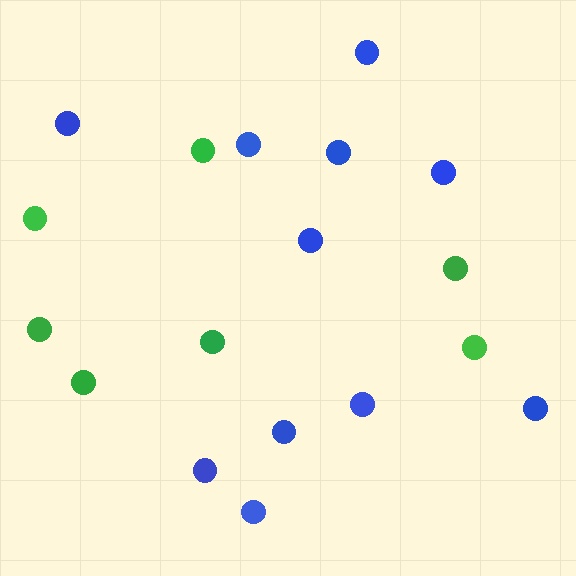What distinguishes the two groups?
There are 2 groups: one group of blue circles (11) and one group of green circles (7).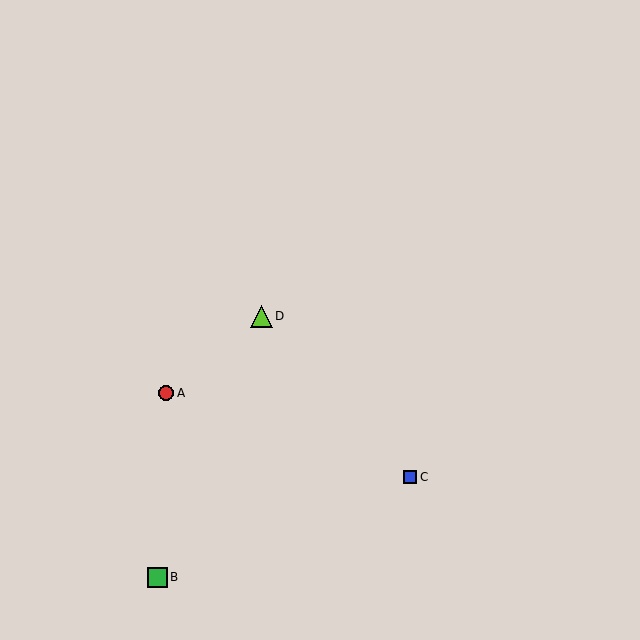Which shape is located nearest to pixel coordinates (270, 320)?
The lime triangle (labeled D) at (261, 316) is nearest to that location.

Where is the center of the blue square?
The center of the blue square is at (410, 477).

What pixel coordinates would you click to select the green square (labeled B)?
Click at (157, 577) to select the green square B.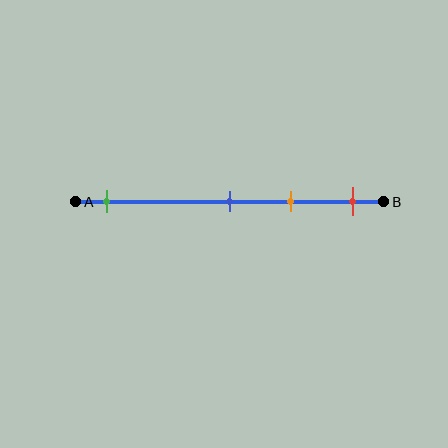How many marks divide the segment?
There are 4 marks dividing the segment.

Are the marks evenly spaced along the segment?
No, the marks are not evenly spaced.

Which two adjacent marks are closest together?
The blue and orange marks are the closest adjacent pair.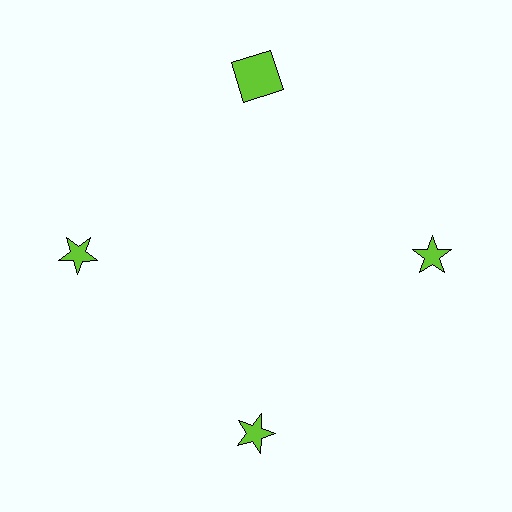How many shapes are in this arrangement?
There are 4 shapes arranged in a ring pattern.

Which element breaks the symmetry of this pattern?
The lime square at roughly the 12 o'clock position breaks the symmetry. All other shapes are lime stars.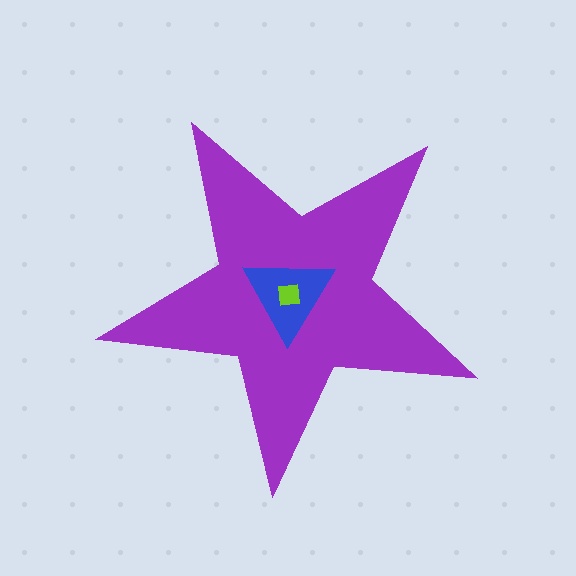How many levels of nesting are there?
3.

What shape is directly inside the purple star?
The blue triangle.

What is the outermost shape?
The purple star.